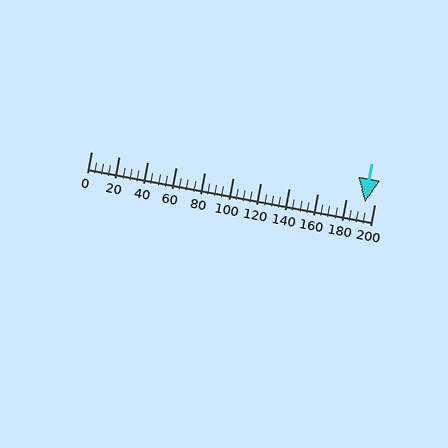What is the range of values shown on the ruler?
The ruler shows values from 0 to 200.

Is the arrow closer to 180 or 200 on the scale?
The arrow is closer to 200.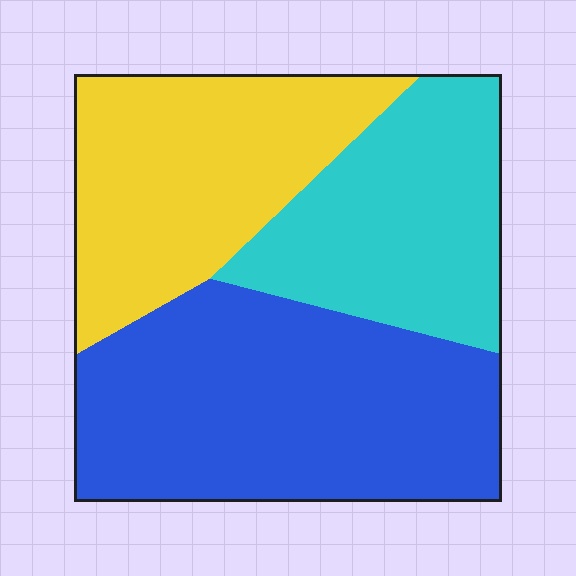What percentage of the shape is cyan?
Cyan takes up about one quarter (1/4) of the shape.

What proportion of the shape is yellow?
Yellow covers roughly 30% of the shape.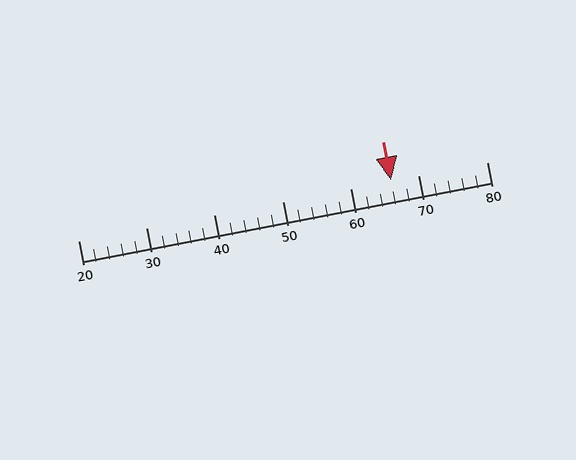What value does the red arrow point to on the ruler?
The red arrow points to approximately 66.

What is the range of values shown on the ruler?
The ruler shows values from 20 to 80.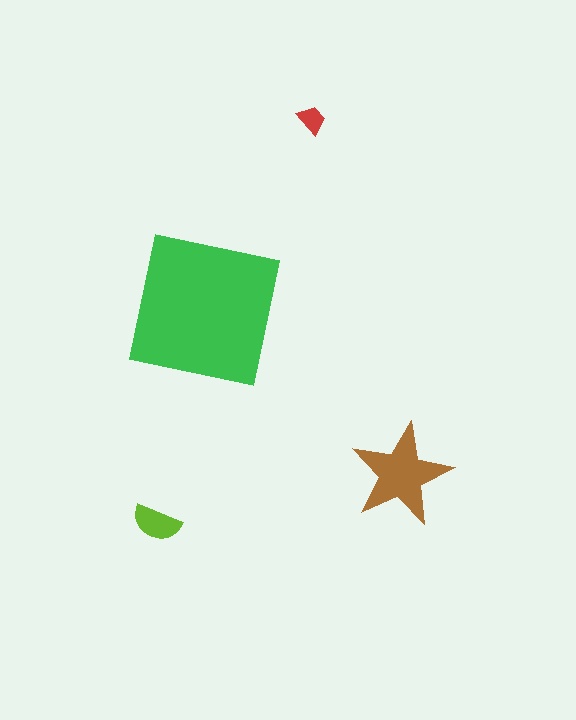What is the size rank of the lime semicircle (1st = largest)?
3rd.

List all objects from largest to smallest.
The green square, the brown star, the lime semicircle, the red trapezoid.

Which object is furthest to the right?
The brown star is rightmost.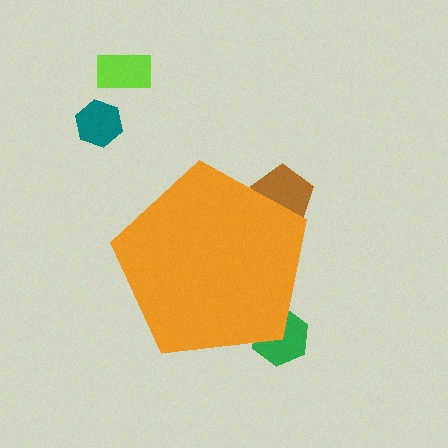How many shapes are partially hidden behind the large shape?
2 shapes are partially hidden.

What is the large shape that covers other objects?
An orange pentagon.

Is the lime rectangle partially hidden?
No, the lime rectangle is fully visible.